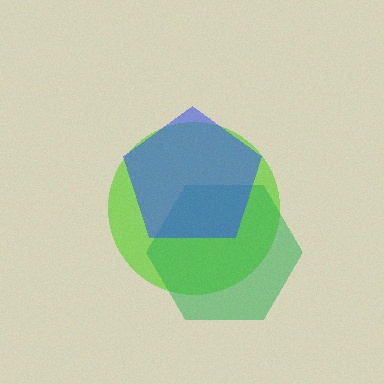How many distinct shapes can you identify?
There are 3 distinct shapes: a lime circle, a green hexagon, a blue pentagon.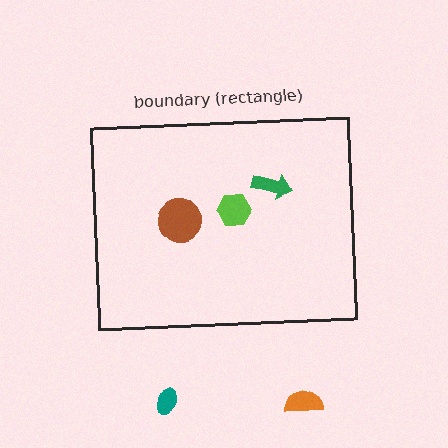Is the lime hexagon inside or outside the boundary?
Inside.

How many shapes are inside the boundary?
3 inside, 2 outside.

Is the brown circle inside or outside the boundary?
Inside.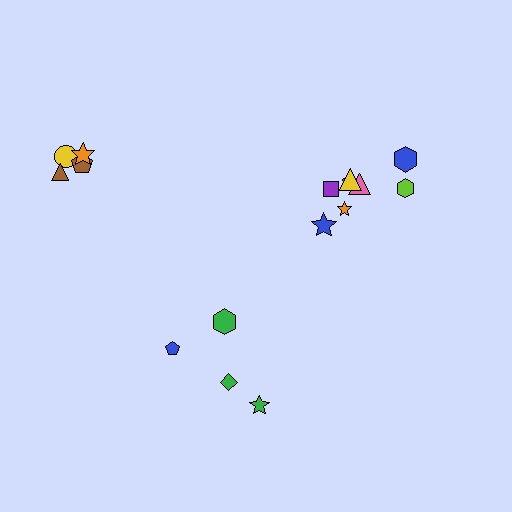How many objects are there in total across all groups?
There are 16 objects.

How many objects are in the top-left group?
There are 4 objects.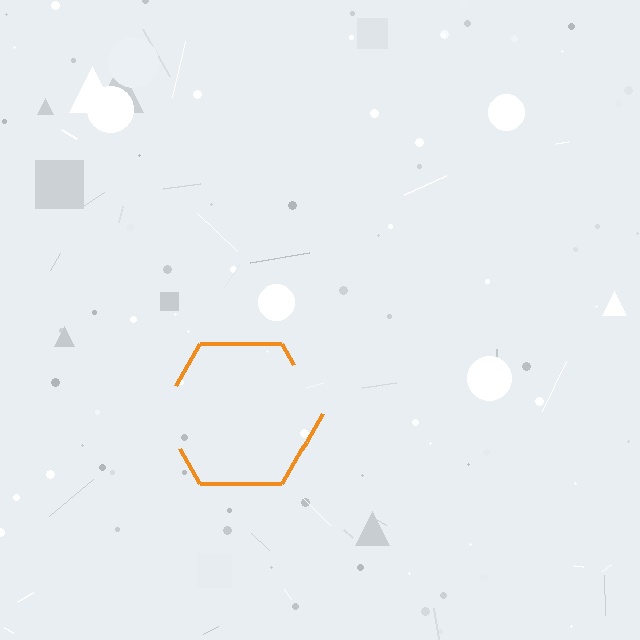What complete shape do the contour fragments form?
The contour fragments form a hexagon.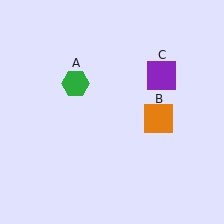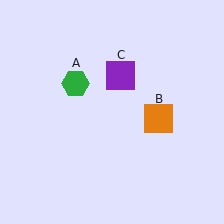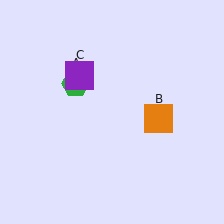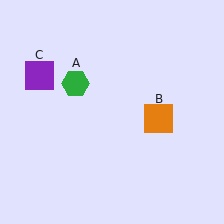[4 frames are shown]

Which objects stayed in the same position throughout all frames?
Green hexagon (object A) and orange square (object B) remained stationary.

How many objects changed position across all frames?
1 object changed position: purple square (object C).